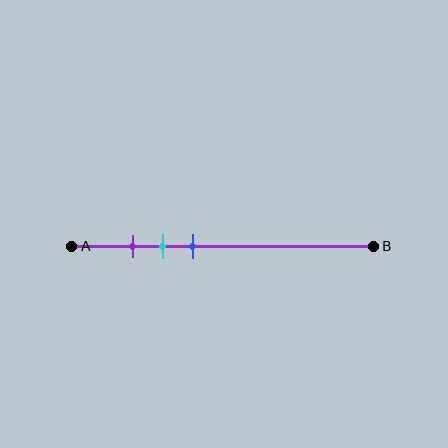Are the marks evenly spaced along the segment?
Yes, the marks are approximately evenly spaced.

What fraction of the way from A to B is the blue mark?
The blue mark is approximately 40% (0.4) of the way from A to B.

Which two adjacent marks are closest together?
The purple and cyan marks are the closest adjacent pair.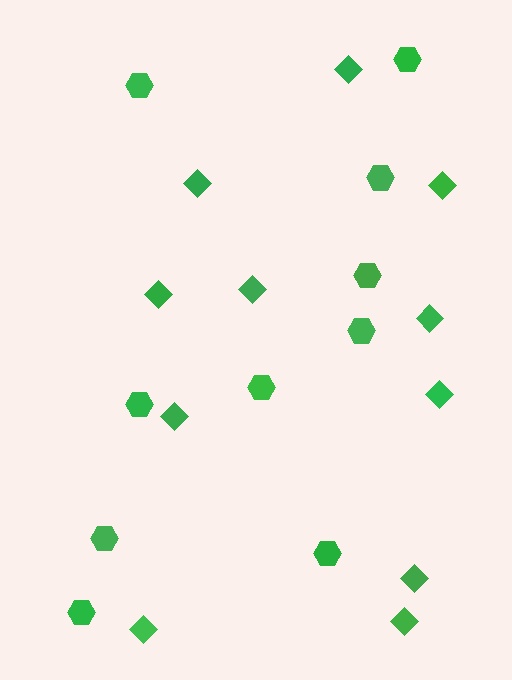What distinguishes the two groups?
There are 2 groups: one group of hexagons (10) and one group of diamonds (11).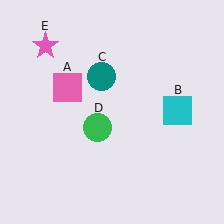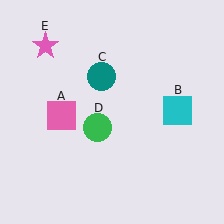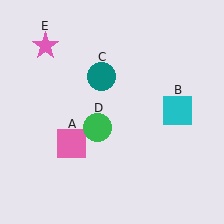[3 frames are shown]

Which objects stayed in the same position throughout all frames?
Cyan square (object B) and teal circle (object C) and green circle (object D) and pink star (object E) remained stationary.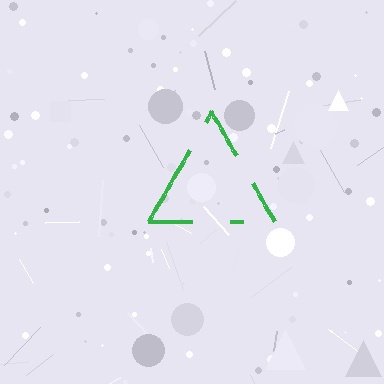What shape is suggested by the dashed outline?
The dashed outline suggests a triangle.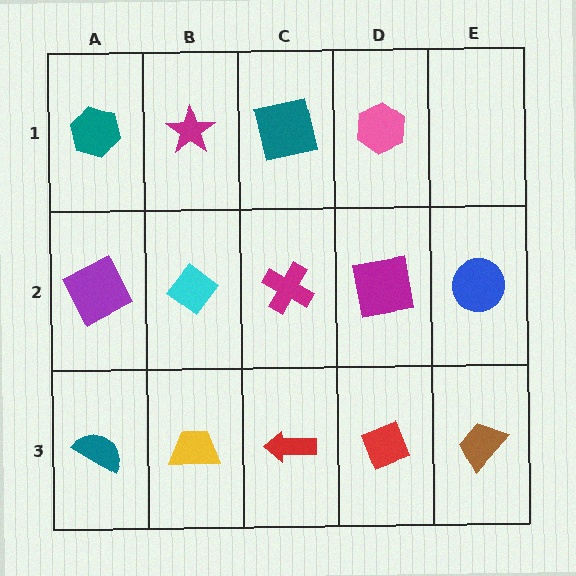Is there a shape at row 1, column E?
No, that cell is empty.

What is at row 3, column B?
A yellow trapezoid.